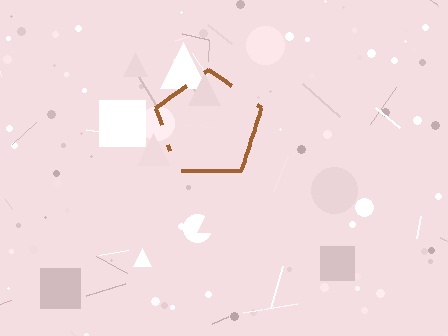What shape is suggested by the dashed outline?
The dashed outline suggests a pentagon.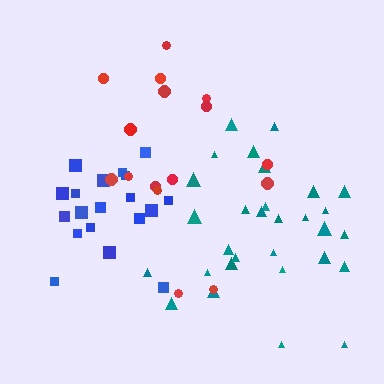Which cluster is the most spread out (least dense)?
Red.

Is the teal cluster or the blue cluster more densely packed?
Blue.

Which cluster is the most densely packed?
Blue.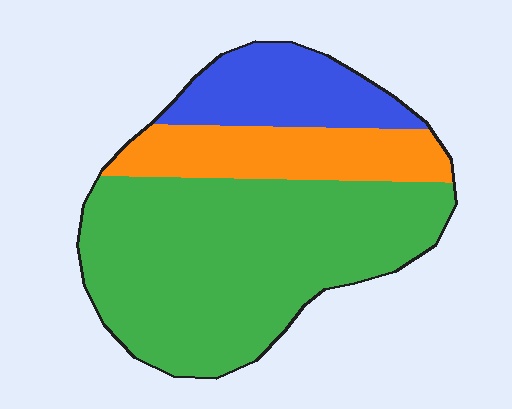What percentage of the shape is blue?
Blue takes up between a sixth and a third of the shape.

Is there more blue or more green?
Green.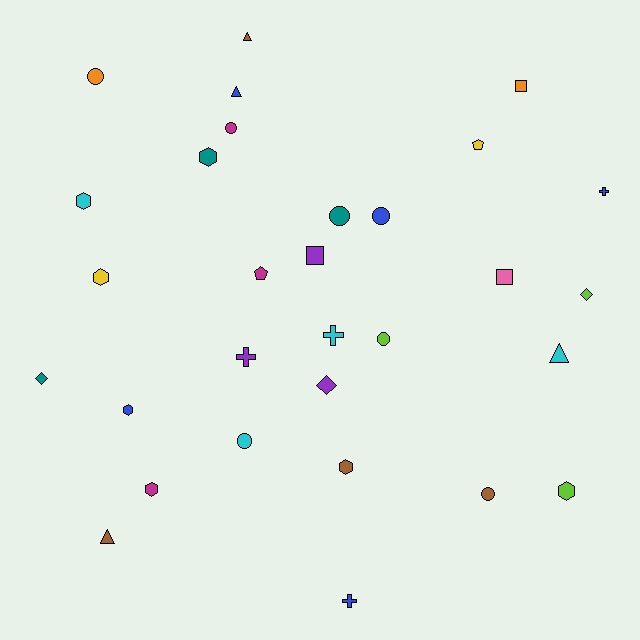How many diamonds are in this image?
There are 3 diamonds.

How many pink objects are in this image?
There is 1 pink object.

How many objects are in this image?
There are 30 objects.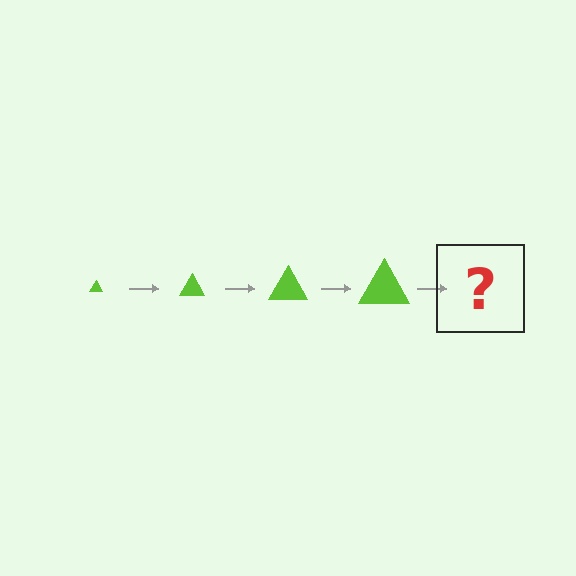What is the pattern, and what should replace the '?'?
The pattern is that the triangle gets progressively larger each step. The '?' should be a lime triangle, larger than the previous one.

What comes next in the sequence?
The next element should be a lime triangle, larger than the previous one.